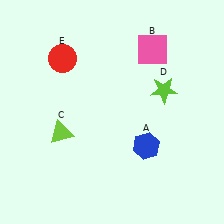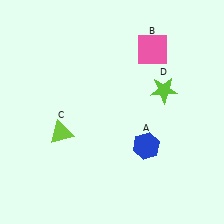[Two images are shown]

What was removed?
The red circle (E) was removed in Image 2.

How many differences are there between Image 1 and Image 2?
There is 1 difference between the two images.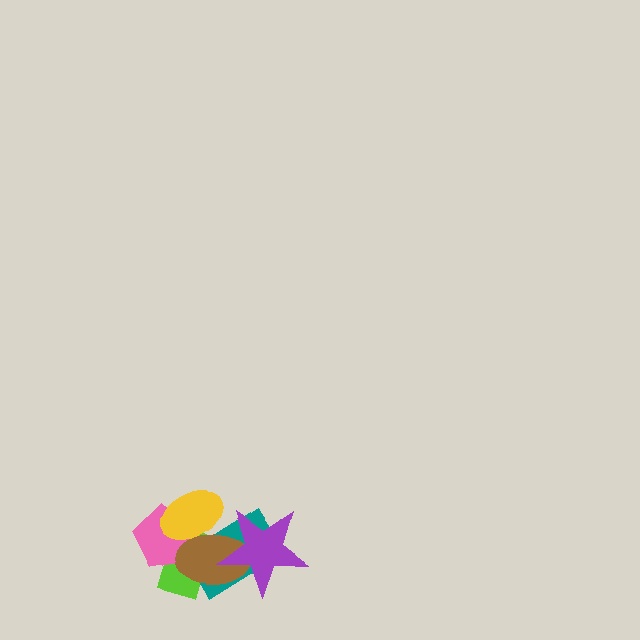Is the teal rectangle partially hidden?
Yes, it is partially covered by another shape.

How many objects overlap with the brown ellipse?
5 objects overlap with the brown ellipse.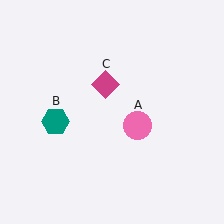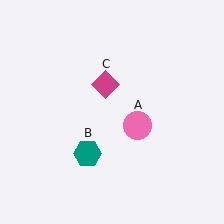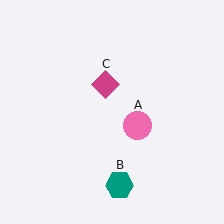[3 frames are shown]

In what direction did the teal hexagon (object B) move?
The teal hexagon (object B) moved down and to the right.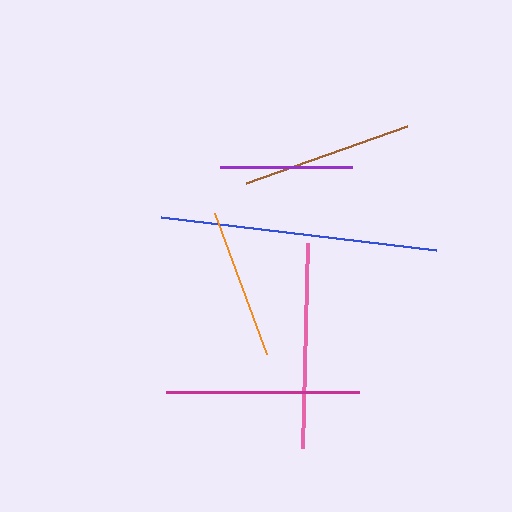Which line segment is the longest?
The blue line is the longest at approximately 277 pixels.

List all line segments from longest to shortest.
From longest to shortest: blue, pink, magenta, brown, orange, purple.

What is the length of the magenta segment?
The magenta segment is approximately 193 pixels long.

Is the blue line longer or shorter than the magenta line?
The blue line is longer than the magenta line.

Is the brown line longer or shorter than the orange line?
The brown line is longer than the orange line.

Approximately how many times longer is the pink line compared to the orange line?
The pink line is approximately 1.4 times the length of the orange line.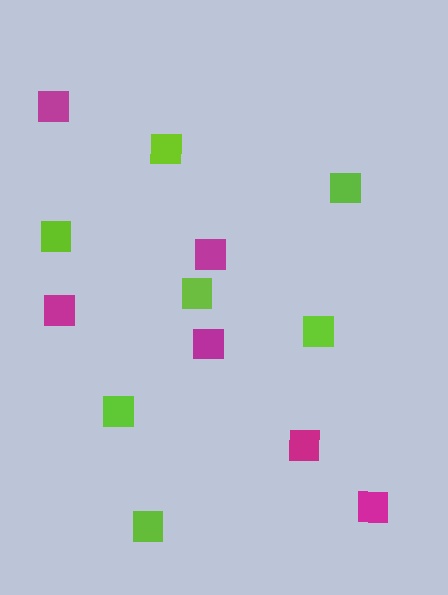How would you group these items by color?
There are 2 groups: one group of magenta squares (6) and one group of lime squares (7).